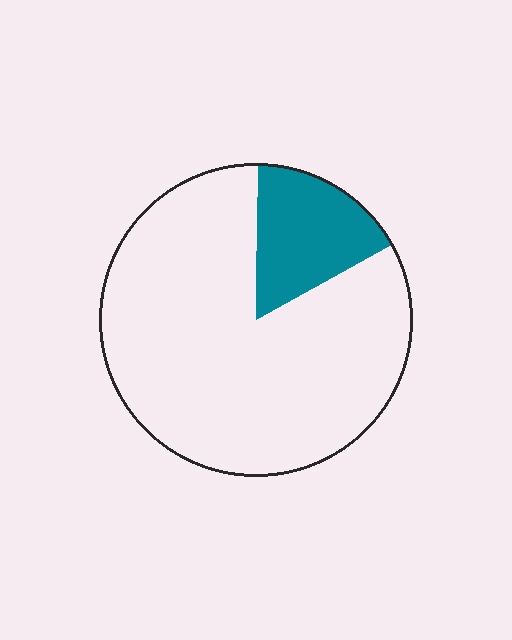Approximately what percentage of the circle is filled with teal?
Approximately 15%.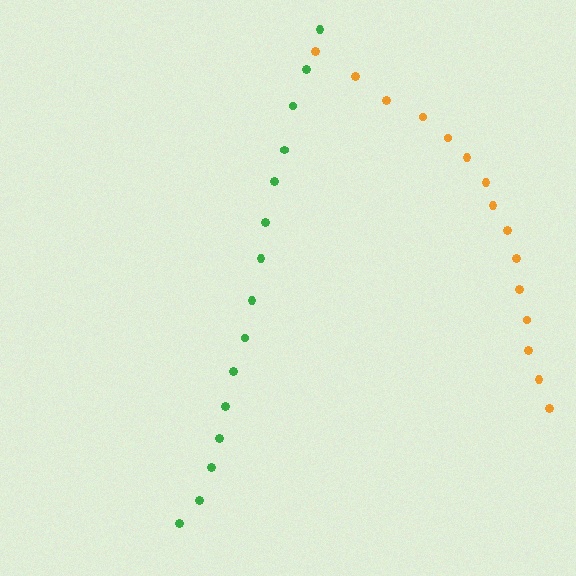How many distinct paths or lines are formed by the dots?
There are 2 distinct paths.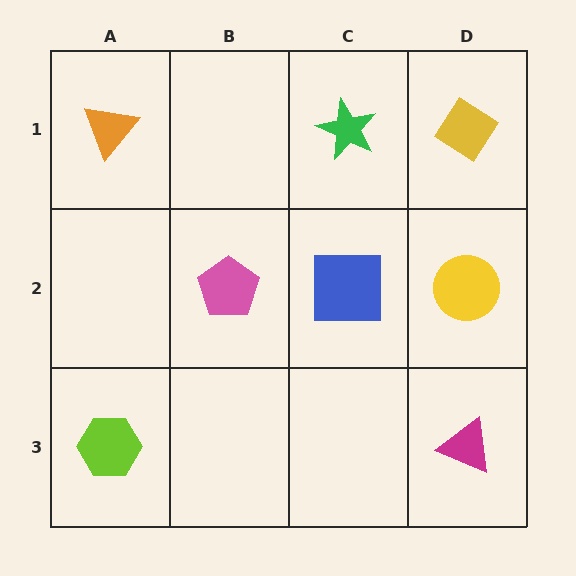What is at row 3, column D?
A magenta triangle.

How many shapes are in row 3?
2 shapes.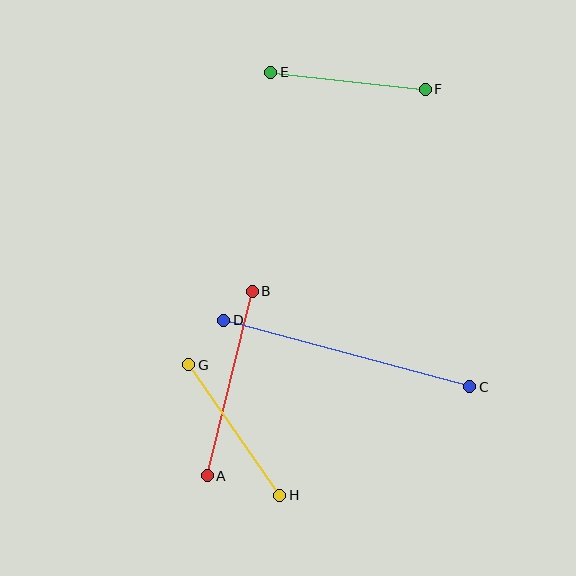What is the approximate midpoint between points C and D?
The midpoint is at approximately (347, 354) pixels.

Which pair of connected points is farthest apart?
Points C and D are farthest apart.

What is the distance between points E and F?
The distance is approximately 156 pixels.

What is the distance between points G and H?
The distance is approximately 159 pixels.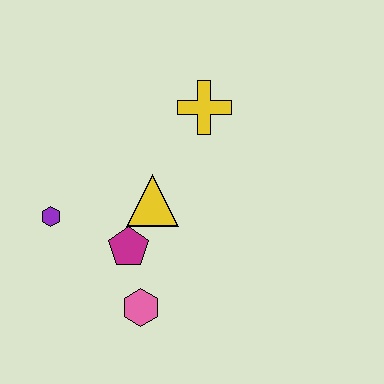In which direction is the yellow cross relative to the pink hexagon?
The yellow cross is above the pink hexagon.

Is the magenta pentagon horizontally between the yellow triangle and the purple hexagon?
Yes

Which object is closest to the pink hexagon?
The magenta pentagon is closest to the pink hexagon.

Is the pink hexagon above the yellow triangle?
No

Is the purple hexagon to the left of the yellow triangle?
Yes